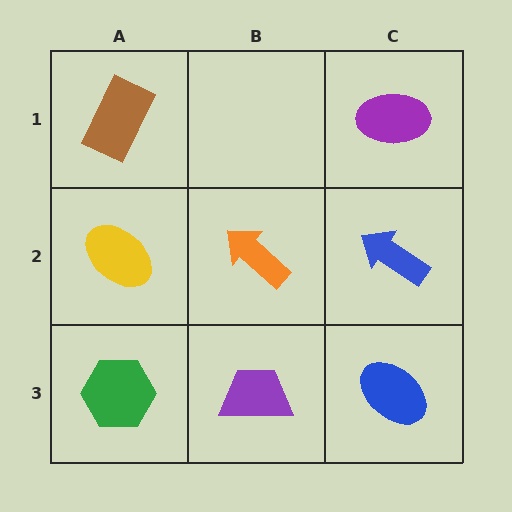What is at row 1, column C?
A purple ellipse.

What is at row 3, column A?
A green hexagon.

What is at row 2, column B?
An orange arrow.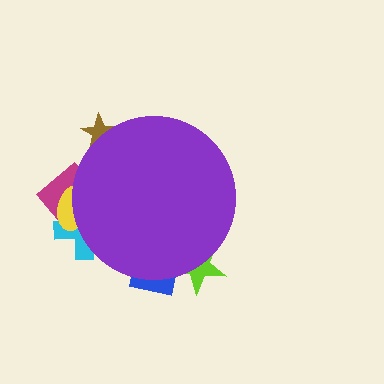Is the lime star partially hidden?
Yes, the lime star is partially hidden behind the purple circle.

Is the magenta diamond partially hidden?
Yes, the magenta diamond is partially hidden behind the purple circle.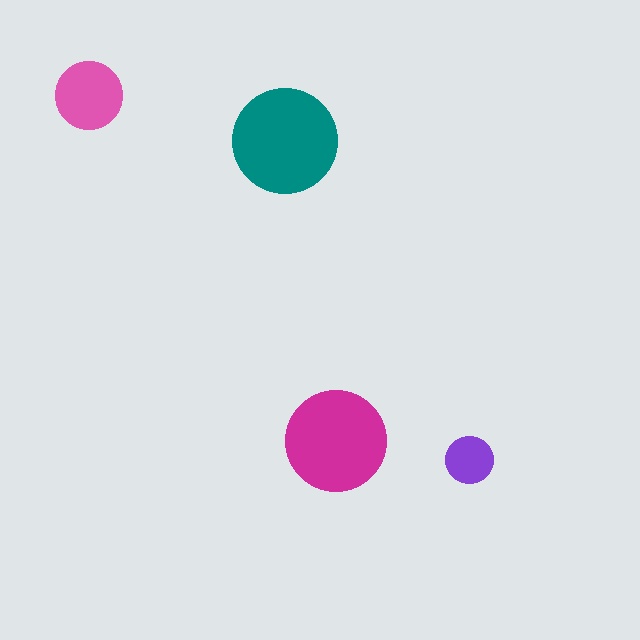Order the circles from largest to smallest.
the teal one, the magenta one, the pink one, the purple one.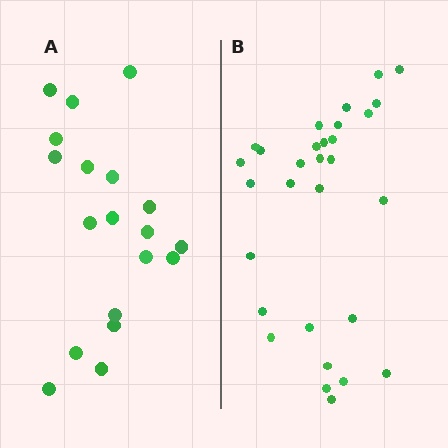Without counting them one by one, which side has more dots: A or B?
Region B (the right region) has more dots.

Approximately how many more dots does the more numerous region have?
Region B has roughly 12 or so more dots than region A.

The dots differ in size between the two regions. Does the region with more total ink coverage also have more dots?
No. Region A has more total ink coverage because its dots are larger, but region B actually contains more individual dots. Total area can be misleading — the number of items is what matters here.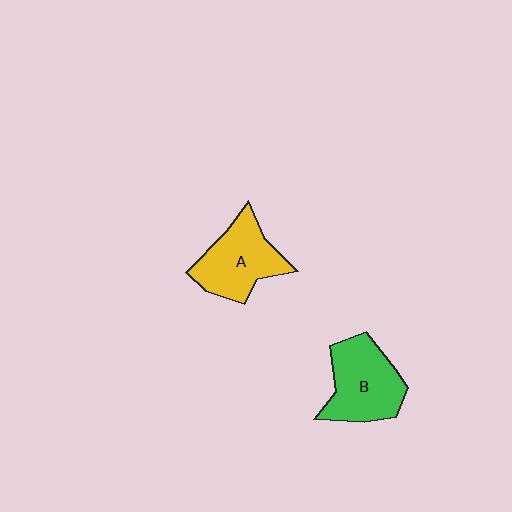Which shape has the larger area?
Shape B (green).